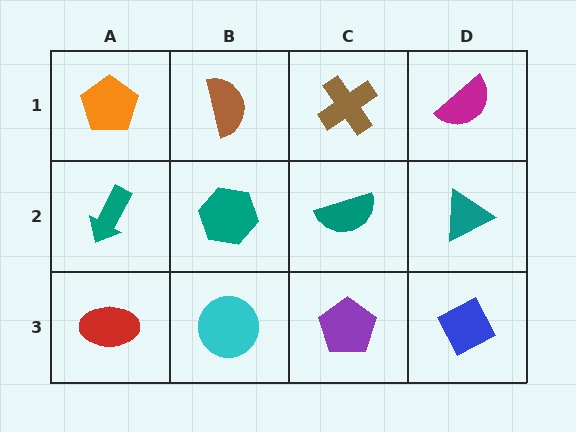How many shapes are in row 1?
4 shapes.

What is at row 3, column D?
A blue diamond.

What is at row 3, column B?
A cyan circle.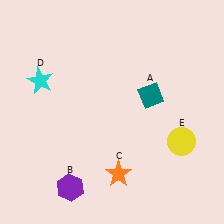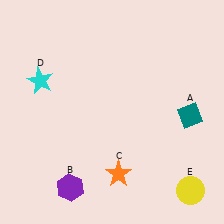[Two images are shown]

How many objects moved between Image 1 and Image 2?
2 objects moved between the two images.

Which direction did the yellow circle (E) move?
The yellow circle (E) moved down.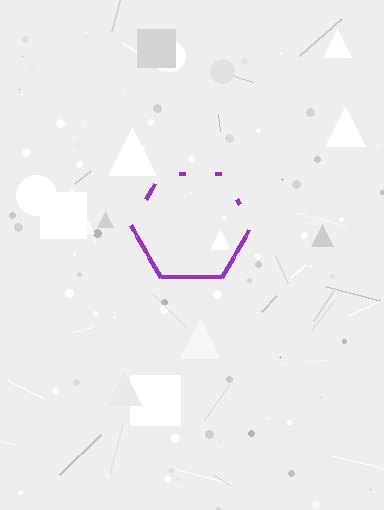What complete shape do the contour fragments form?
The contour fragments form a hexagon.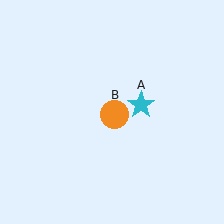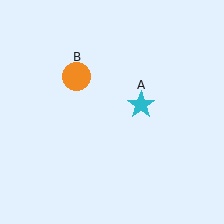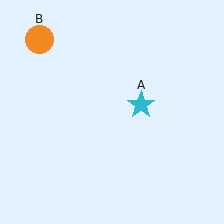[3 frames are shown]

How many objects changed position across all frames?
1 object changed position: orange circle (object B).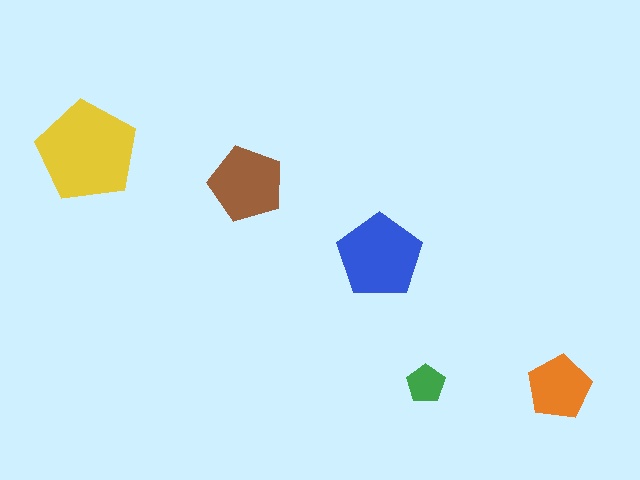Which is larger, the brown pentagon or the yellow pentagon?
The yellow one.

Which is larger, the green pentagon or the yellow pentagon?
The yellow one.